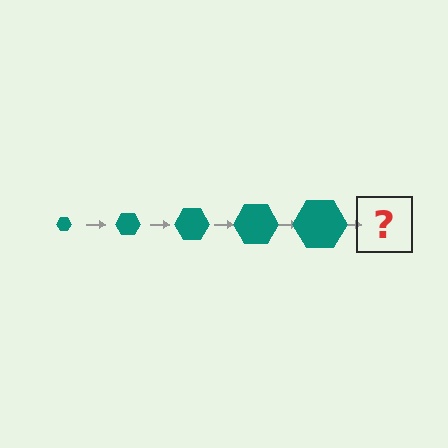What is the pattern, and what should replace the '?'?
The pattern is that the hexagon gets progressively larger each step. The '?' should be a teal hexagon, larger than the previous one.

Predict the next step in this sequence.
The next step is a teal hexagon, larger than the previous one.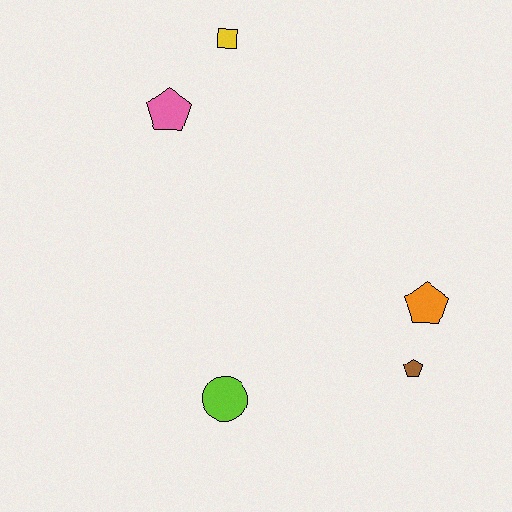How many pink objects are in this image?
There is 1 pink object.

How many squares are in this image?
There is 1 square.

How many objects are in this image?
There are 5 objects.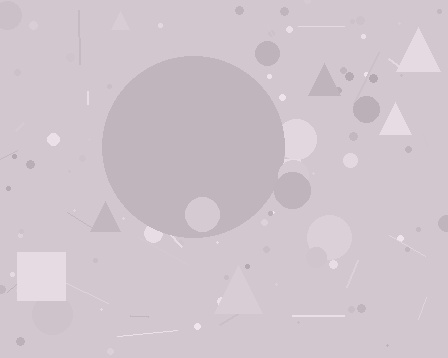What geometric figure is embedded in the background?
A circle is embedded in the background.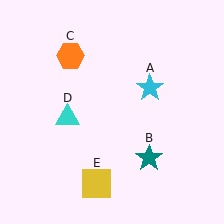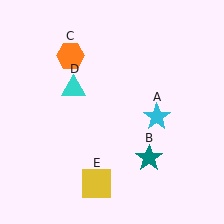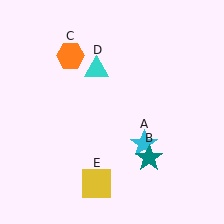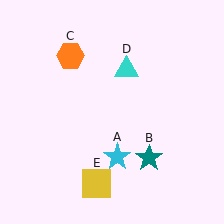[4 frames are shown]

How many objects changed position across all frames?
2 objects changed position: cyan star (object A), cyan triangle (object D).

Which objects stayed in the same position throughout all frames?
Teal star (object B) and orange hexagon (object C) and yellow square (object E) remained stationary.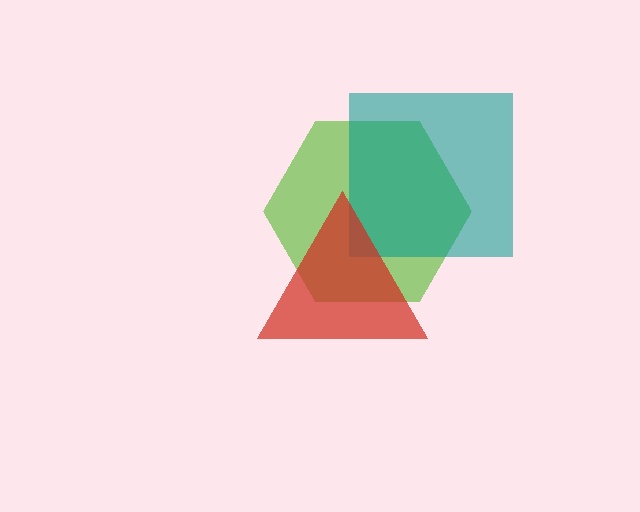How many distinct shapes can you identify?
There are 3 distinct shapes: a lime hexagon, a teal square, a red triangle.